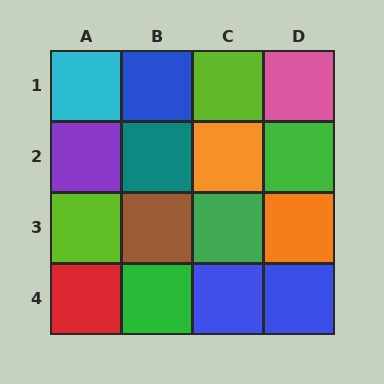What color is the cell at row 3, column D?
Orange.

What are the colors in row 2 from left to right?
Purple, teal, orange, green.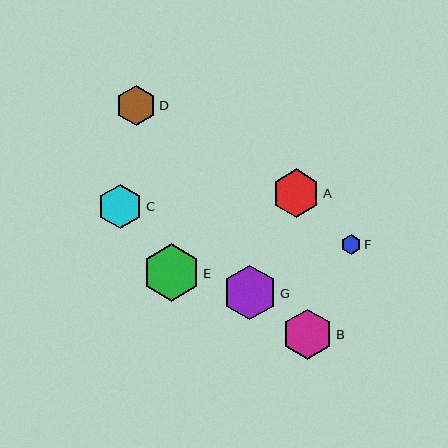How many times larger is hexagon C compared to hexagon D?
Hexagon C is approximately 1.1 times the size of hexagon D.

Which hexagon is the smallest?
Hexagon F is the smallest with a size of approximately 20 pixels.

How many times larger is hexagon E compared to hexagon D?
Hexagon E is approximately 1.4 times the size of hexagon D.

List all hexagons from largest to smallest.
From largest to smallest: E, G, B, A, C, D, F.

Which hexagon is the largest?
Hexagon E is the largest with a size of approximately 57 pixels.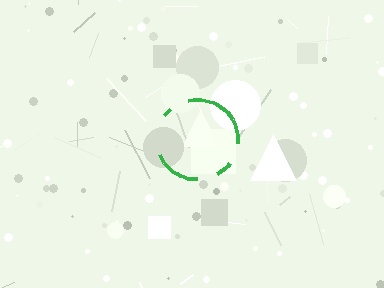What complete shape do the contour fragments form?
The contour fragments form a circle.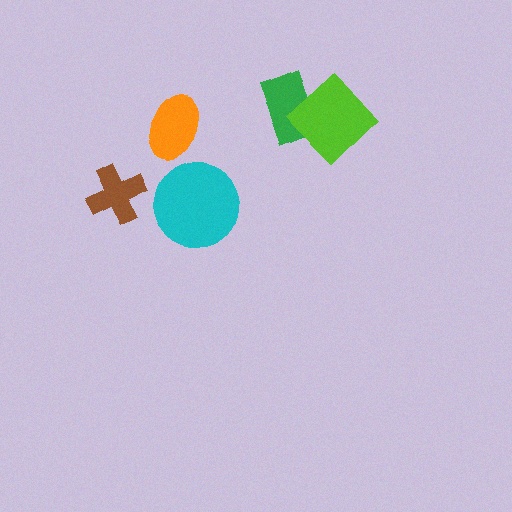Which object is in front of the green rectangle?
The lime diamond is in front of the green rectangle.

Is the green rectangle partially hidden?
Yes, it is partially covered by another shape.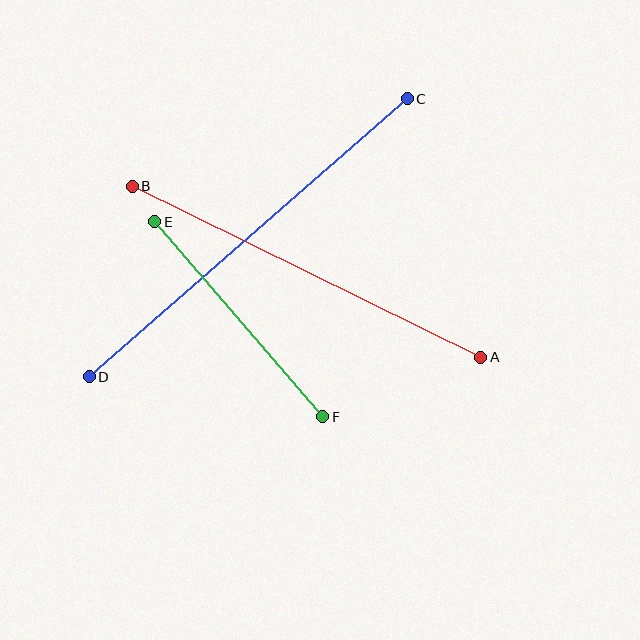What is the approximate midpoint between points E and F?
The midpoint is at approximately (239, 319) pixels.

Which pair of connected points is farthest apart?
Points C and D are farthest apart.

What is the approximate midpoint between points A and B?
The midpoint is at approximately (306, 272) pixels.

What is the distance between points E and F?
The distance is approximately 257 pixels.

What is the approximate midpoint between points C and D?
The midpoint is at approximately (248, 238) pixels.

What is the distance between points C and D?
The distance is approximately 423 pixels.